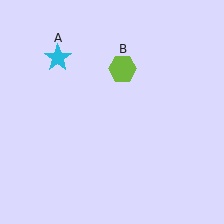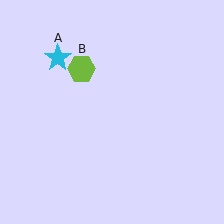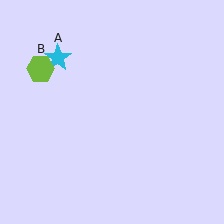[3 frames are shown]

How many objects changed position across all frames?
1 object changed position: lime hexagon (object B).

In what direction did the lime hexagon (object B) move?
The lime hexagon (object B) moved left.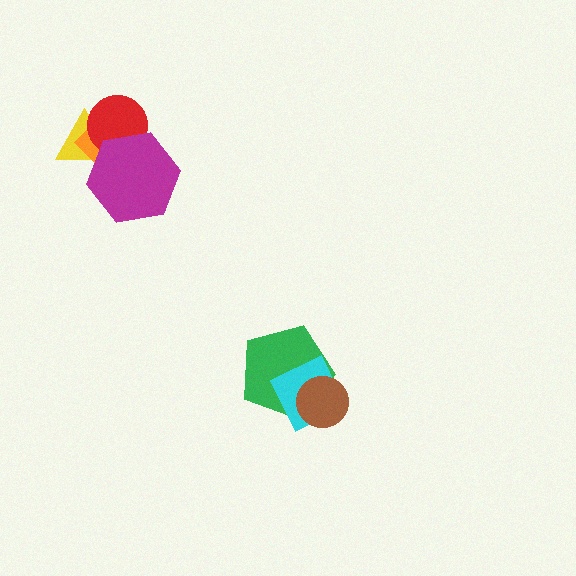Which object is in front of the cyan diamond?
The brown circle is in front of the cyan diamond.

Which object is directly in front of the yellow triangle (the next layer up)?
The orange diamond is directly in front of the yellow triangle.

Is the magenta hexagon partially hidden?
No, no other shape covers it.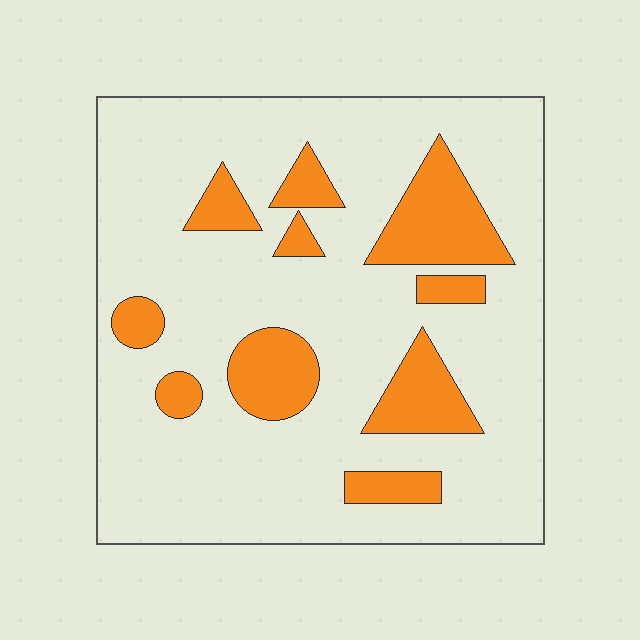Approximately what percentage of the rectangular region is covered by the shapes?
Approximately 20%.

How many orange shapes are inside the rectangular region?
10.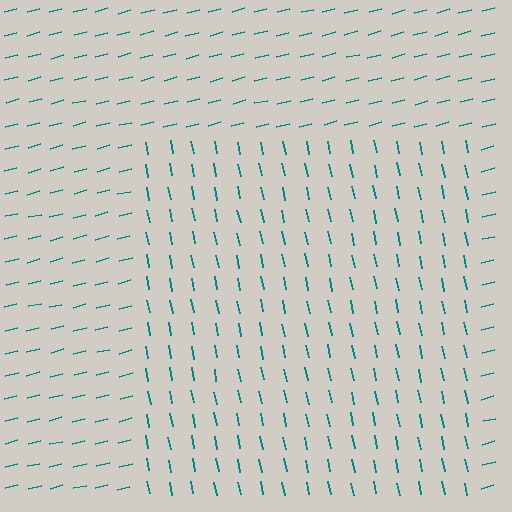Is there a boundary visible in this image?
Yes, there is a texture boundary formed by a change in line orientation.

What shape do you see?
I see a rectangle.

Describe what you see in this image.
The image is filled with small teal line segments. A rectangle region in the image has lines oriented differently from the surrounding lines, creating a visible texture boundary.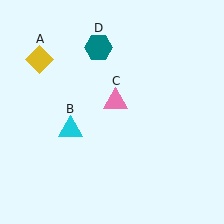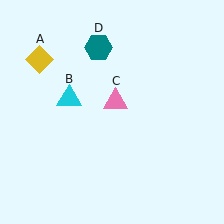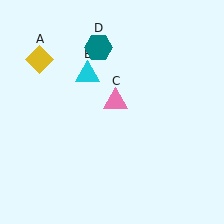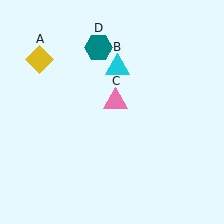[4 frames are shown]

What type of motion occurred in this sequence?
The cyan triangle (object B) rotated clockwise around the center of the scene.